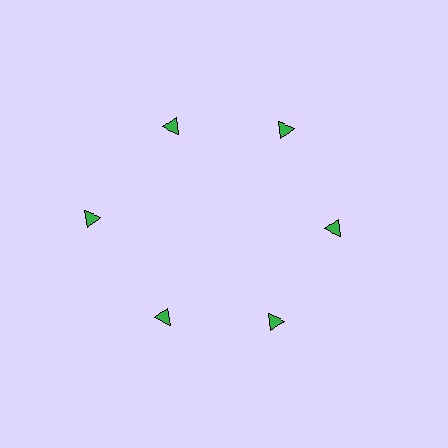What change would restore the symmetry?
The symmetry would be restored by moving it inward, back onto the ring so that all 6 triangles sit at equal angles and equal distance from the center.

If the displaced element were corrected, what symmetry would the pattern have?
It would have 6-fold rotational symmetry — the pattern would map onto itself every 60 degrees.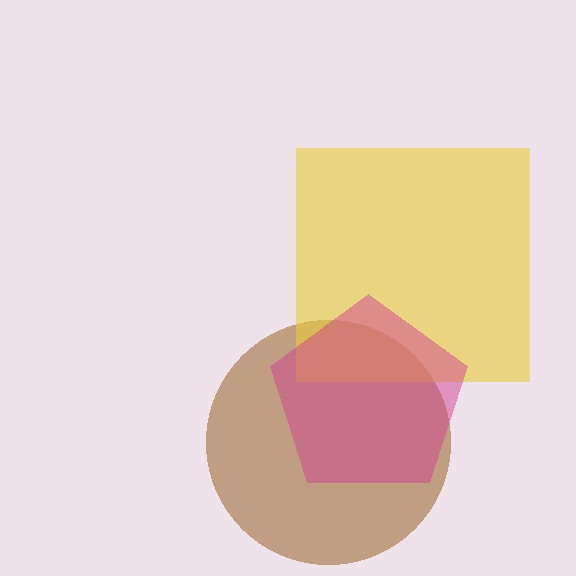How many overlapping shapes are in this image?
There are 3 overlapping shapes in the image.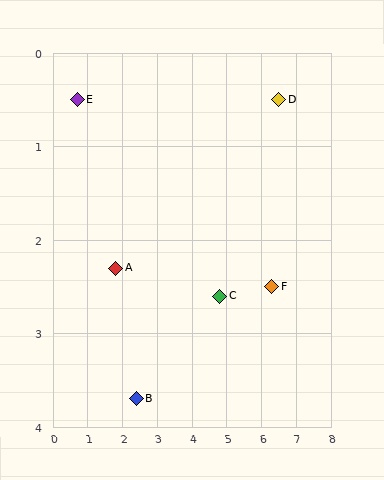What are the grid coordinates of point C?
Point C is at approximately (4.8, 2.6).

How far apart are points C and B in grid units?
Points C and B are about 2.6 grid units apart.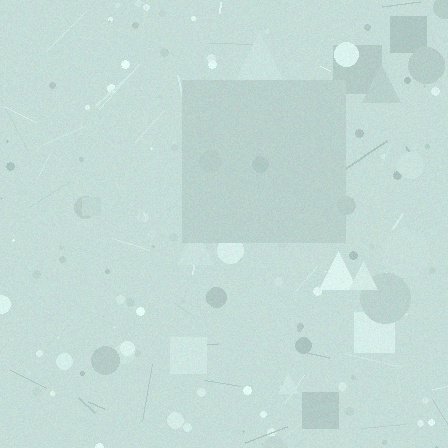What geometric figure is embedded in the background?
A square is embedded in the background.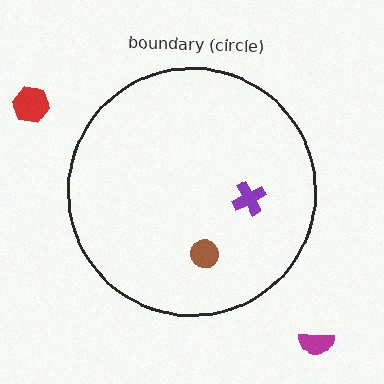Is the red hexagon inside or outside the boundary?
Outside.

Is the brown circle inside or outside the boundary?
Inside.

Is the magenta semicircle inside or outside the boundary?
Outside.